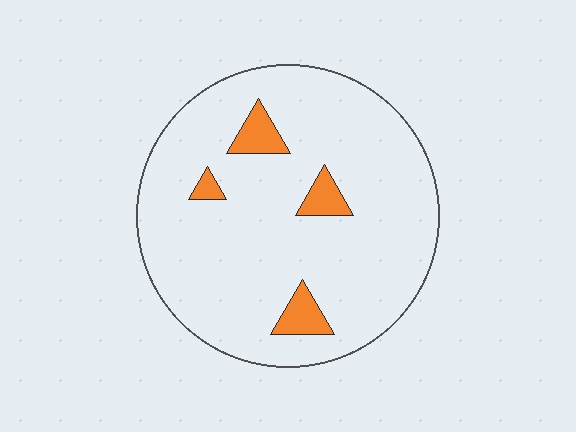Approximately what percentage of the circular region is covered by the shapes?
Approximately 10%.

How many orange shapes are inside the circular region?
4.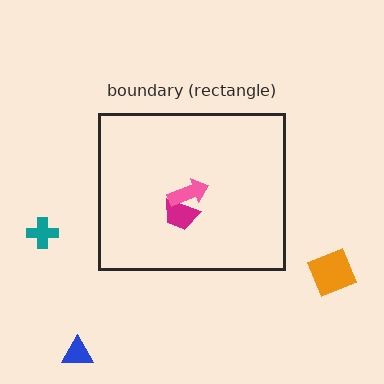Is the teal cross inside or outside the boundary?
Outside.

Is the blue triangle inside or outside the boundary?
Outside.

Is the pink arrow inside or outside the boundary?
Inside.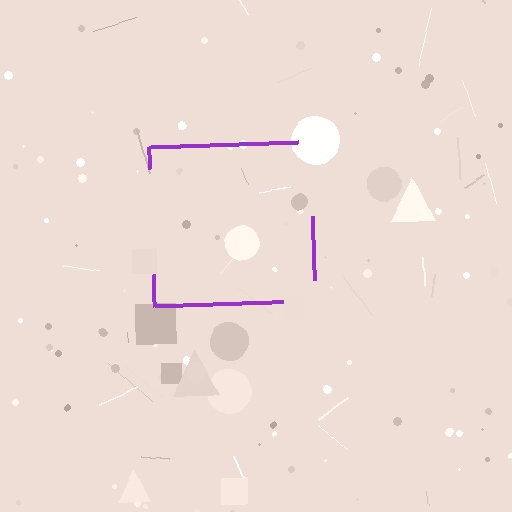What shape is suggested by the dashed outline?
The dashed outline suggests a square.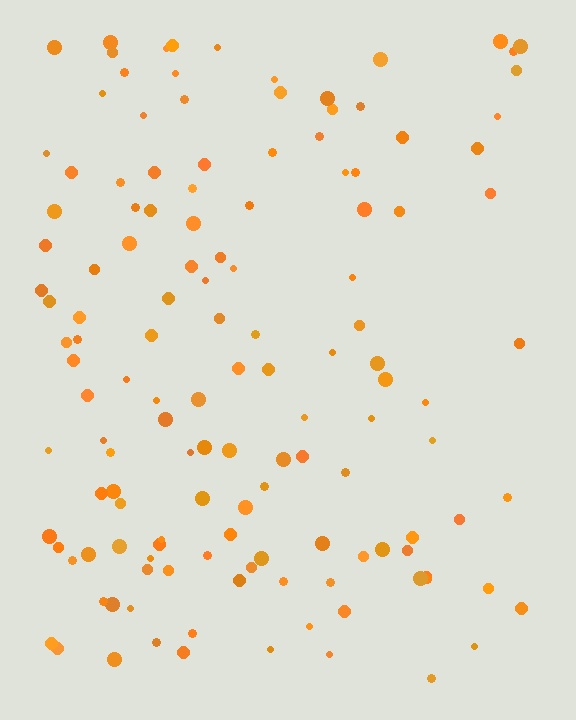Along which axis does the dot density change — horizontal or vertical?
Horizontal.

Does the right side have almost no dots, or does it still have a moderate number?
Still a moderate number, just noticeably fewer than the left.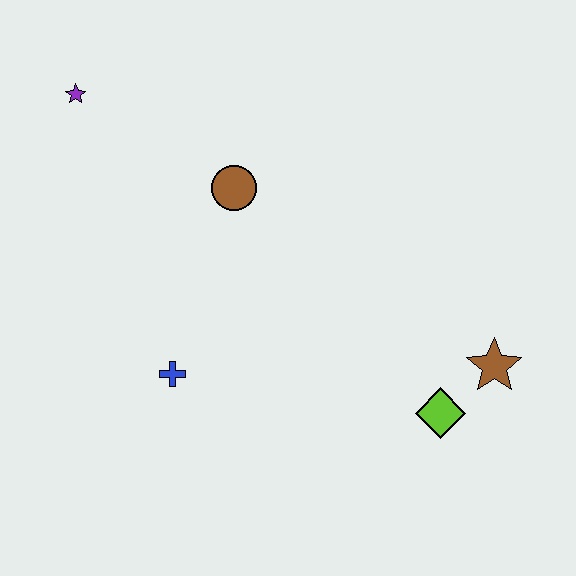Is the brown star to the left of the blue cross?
No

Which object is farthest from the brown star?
The purple star is farthest from the brown star.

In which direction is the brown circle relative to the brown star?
The brown circle is to the left of the brown star.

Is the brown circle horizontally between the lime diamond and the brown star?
No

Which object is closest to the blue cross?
The brown circle is closest to the blue cross.